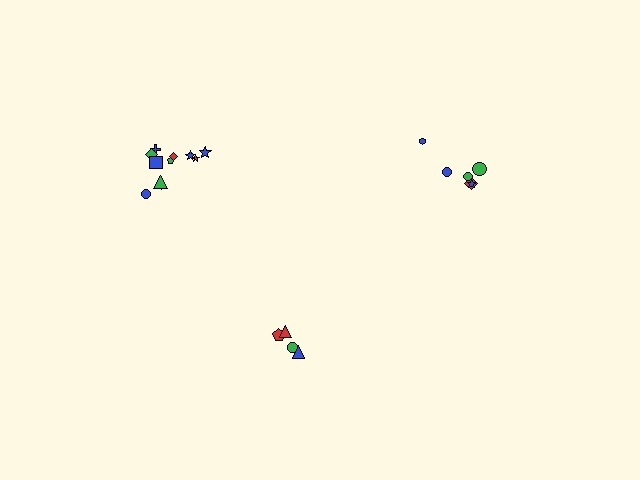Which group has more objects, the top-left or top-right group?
The top-left group.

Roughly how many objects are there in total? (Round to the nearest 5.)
Roughly 20 objects in total.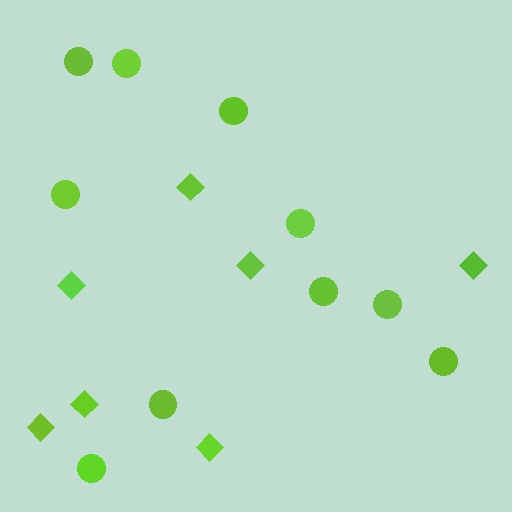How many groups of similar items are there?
There are 2 groups: one group of diamonds (7) and one group of circles (10).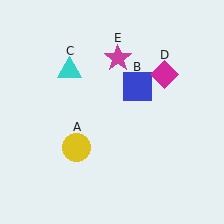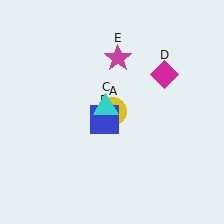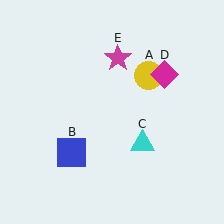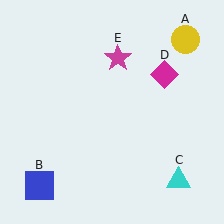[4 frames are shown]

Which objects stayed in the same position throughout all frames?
Magenta diamond (object D) and magenta star (object E) remained stationary.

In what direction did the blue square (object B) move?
The blue square (object B) moved down and to the left.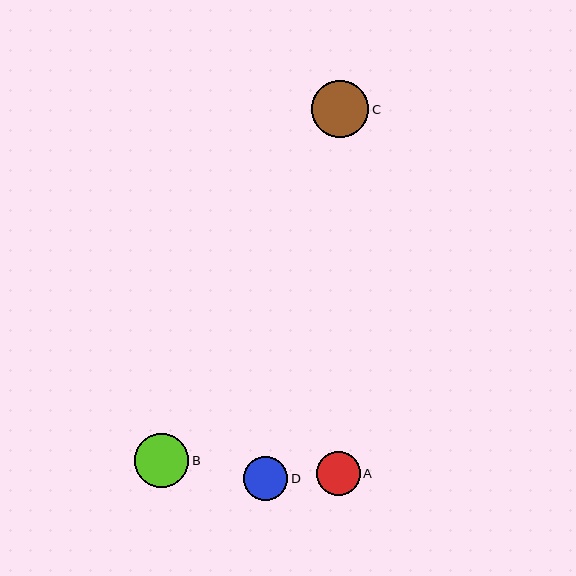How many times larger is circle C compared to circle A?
Circle C is approximately 1.3 times the size of circle A.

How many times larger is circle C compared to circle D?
Circle C is approximately 1.3 times the size of circle D.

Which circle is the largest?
Circle C is the largest with a size of approximately 57 pixels.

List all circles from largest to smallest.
From largest to smallest: C, B, D, A.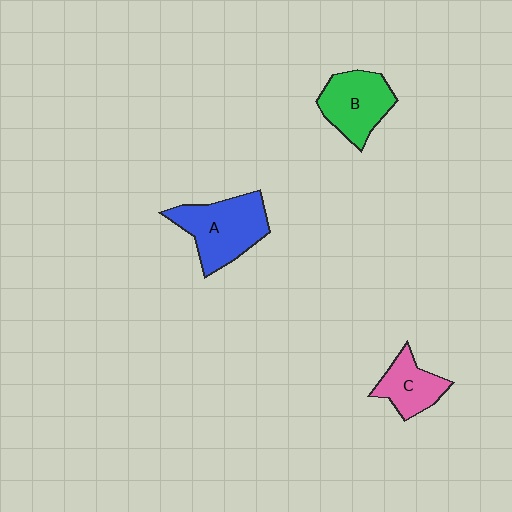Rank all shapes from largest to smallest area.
From largest to smallest: A (blue), B (green), C (pink).